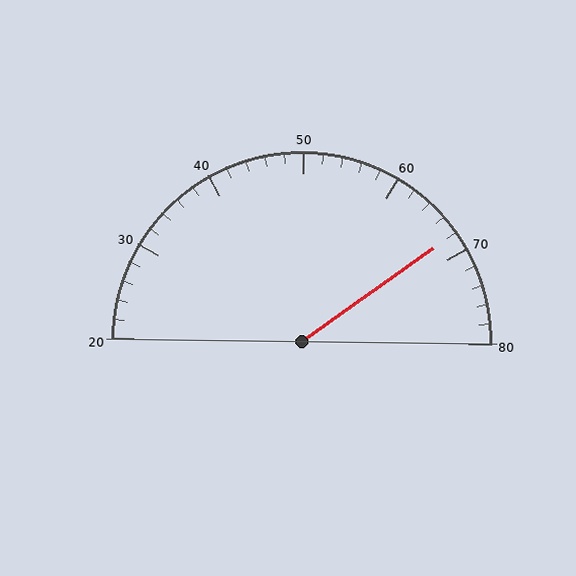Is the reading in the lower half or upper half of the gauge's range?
The reading is in the upper half of the range (20 to 80).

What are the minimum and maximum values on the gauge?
The gauge ranges from 20 to 80.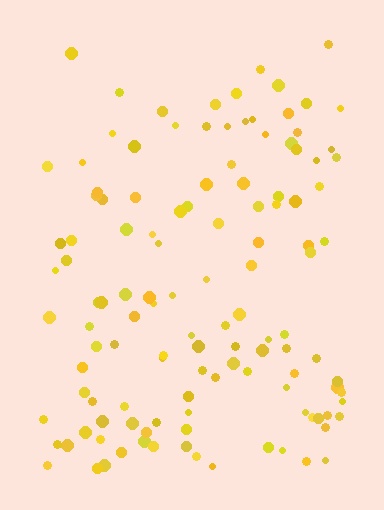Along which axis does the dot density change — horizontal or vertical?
Vertical.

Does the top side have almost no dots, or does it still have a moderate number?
Still a moderate number, just noticeably fewer than the bottom.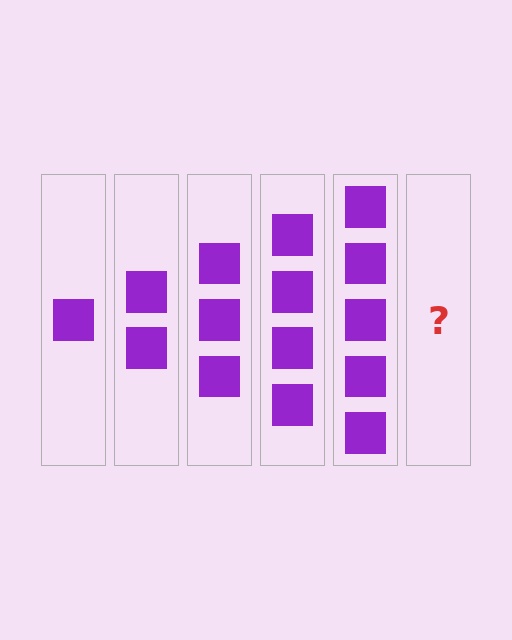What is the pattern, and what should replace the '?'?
The pattern is that each step adds one more square. The '?' should be 6 squares.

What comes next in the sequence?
The next element should be 6 squares.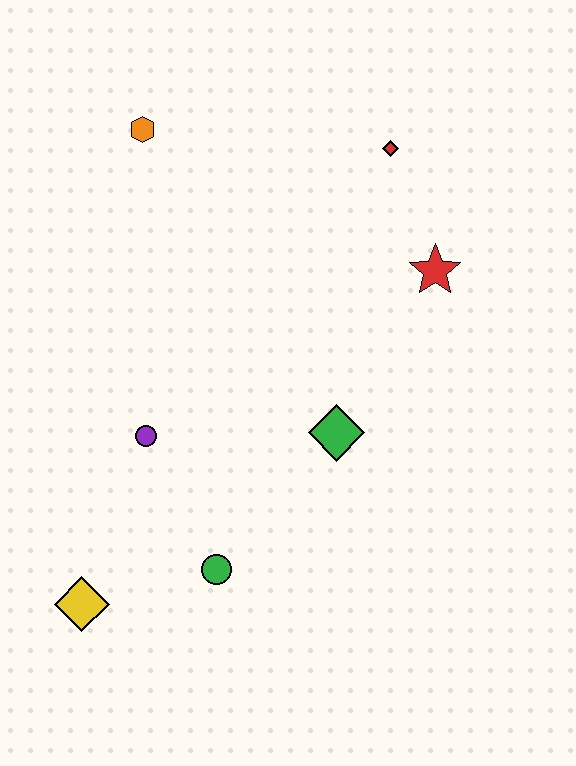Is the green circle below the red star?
Yes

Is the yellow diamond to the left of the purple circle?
Yes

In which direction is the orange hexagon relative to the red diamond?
The orange hexagon is to the left of the red diamond.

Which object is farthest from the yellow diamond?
The red diamond is farthest from the yellow diamond.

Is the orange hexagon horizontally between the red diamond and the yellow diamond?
Yes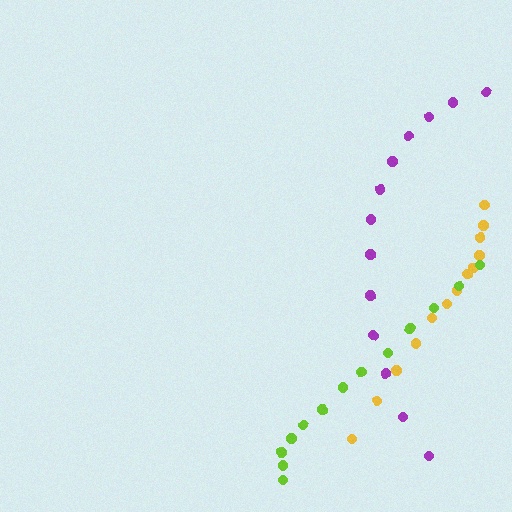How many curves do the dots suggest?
There are 3 distinct paths.